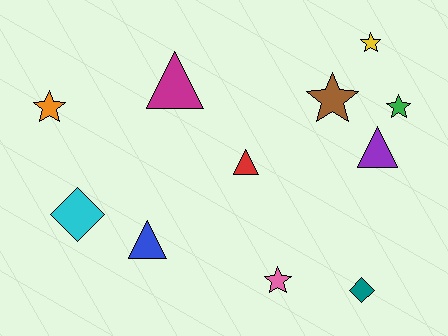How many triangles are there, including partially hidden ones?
There are 4 triangles.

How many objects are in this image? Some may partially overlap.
There are 11 objects.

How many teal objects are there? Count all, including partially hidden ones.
There is 1 teal object.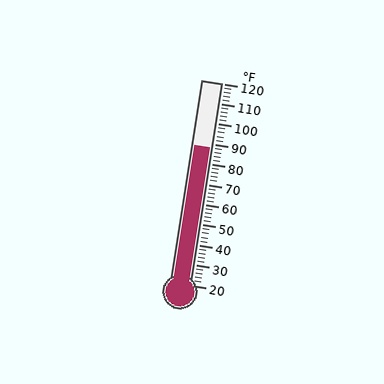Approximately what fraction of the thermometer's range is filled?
The thermometer is filled to approximately 70% of its range.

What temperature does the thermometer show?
The thermometer shows approximately 88°F.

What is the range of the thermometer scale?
The thermometer scale ranges from 20°F to 120°F.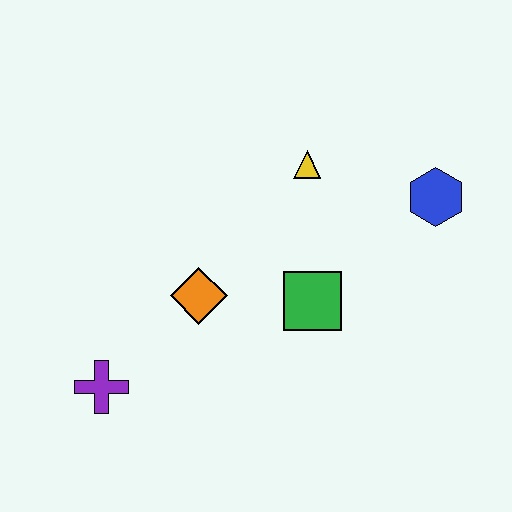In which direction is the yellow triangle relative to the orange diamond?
The yellow triangle is above the orange diamond.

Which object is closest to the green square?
The orange diamond is closest to the green square.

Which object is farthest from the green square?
The purple cross is farthest from the green square.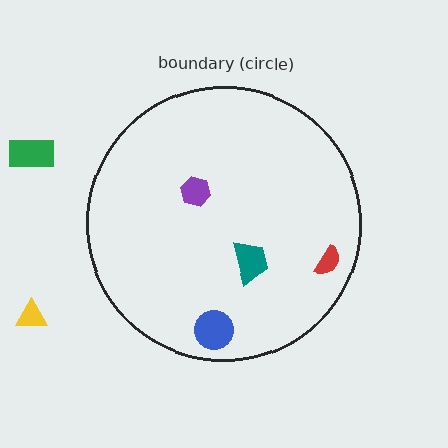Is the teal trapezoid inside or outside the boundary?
Inside.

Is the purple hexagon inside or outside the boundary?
Inside.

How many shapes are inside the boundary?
4 inside, 2 outside.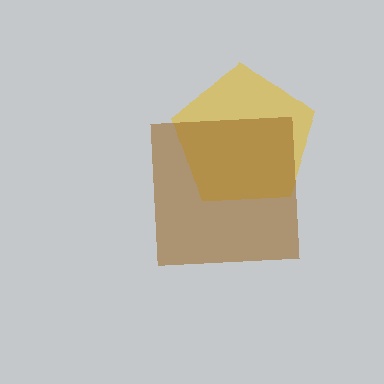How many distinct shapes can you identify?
There are 2 distinct shapes: a yellow pentagon, a brown square.